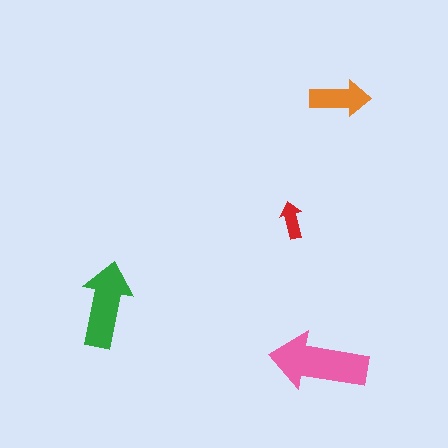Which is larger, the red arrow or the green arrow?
The green one.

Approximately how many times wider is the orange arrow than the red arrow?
About 1.5 times wider.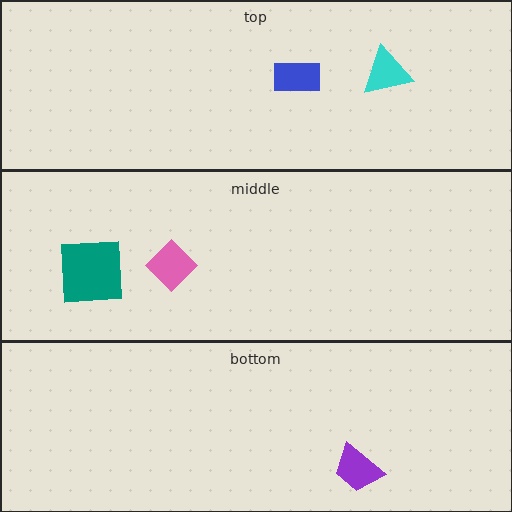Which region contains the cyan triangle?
The top region.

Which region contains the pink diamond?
The middle region.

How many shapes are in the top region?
2.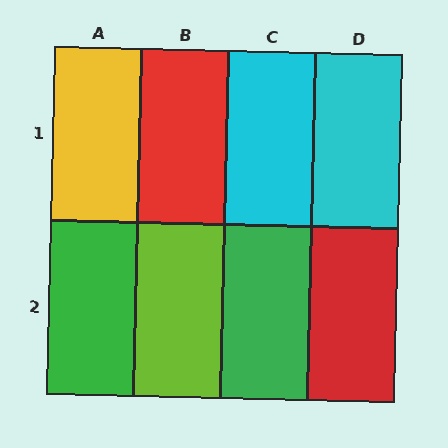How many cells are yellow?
1 cell is yellow.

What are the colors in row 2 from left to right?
Green, lime, green, red.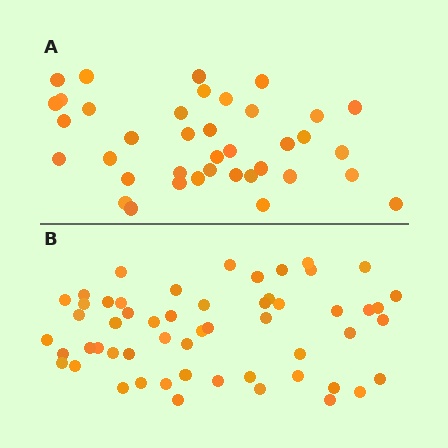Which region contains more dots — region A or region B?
Region B (the bottom region) has more dots.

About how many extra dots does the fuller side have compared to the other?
Region B has approximately 15 more dots than region A.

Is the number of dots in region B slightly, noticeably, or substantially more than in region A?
Region B has noticeably more, but not dramatically so. The ratio is roughly 1.4 to 1.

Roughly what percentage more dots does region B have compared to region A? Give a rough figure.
About 45% more.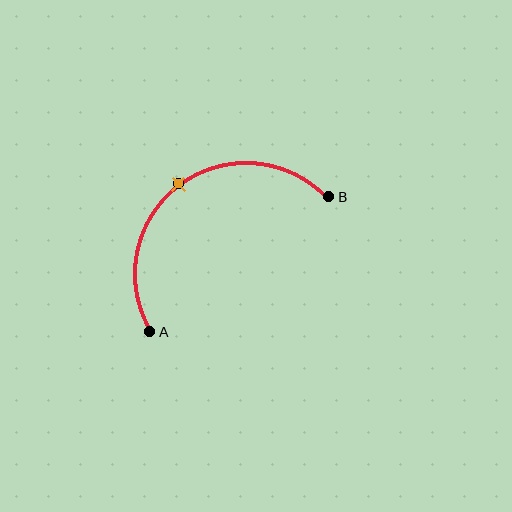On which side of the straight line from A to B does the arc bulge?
The arc bulges above and to the left of the straight line connecting A and B.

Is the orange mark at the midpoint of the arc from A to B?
Yes. The orange mark lies on the arc at equal arc-length from both A and B — it is the arc midpoint.